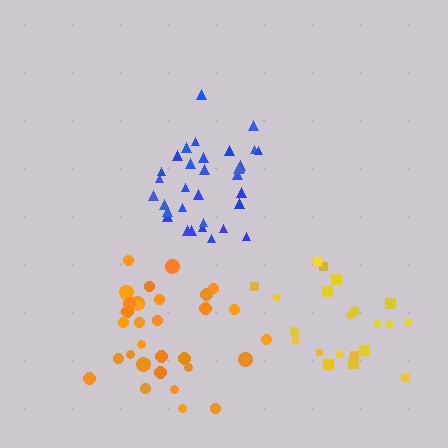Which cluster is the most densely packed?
Blue.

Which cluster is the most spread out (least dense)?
Orange.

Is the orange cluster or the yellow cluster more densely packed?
Yellow.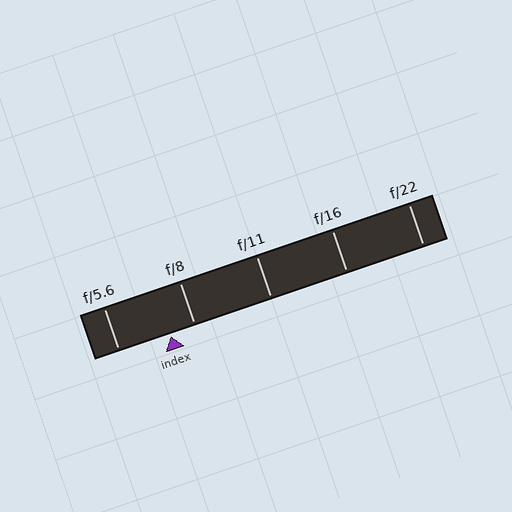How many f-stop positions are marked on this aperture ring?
There are 5 f-stop positions marked.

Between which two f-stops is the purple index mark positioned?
The index mark is between f/5.6 and f/8.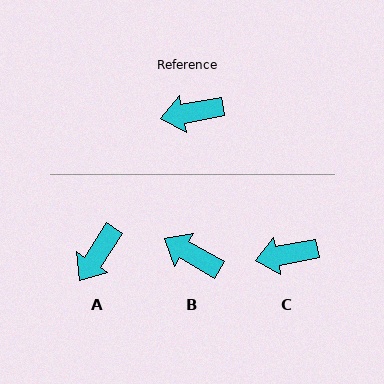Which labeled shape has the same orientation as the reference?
C.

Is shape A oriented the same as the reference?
No, it is off by about 46 degrees.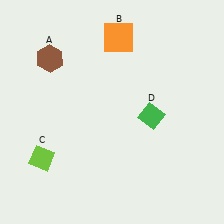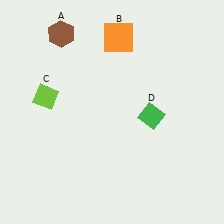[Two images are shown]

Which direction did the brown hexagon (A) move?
The brown hexagon (A) moved up.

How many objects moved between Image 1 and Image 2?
2 objects moved between the two images.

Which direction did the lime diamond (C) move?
The lime diamond (C) moved up.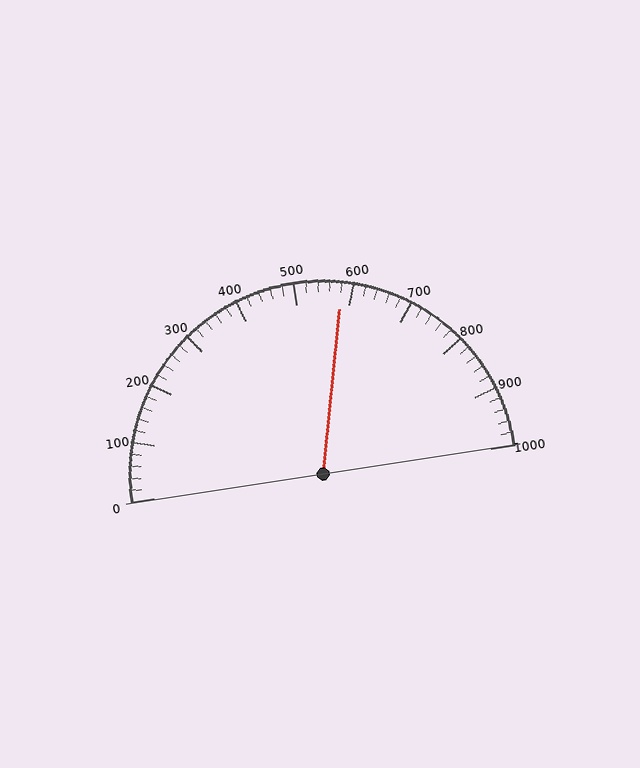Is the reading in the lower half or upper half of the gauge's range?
The reading is in the upper half of the range (0 to 1000).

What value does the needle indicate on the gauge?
The needle indicates approximately 580.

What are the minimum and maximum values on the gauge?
The gauge ranges from 0 to 1000.